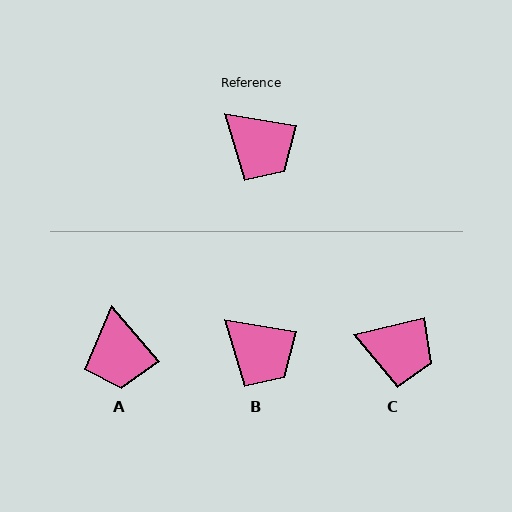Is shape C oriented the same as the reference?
No, it is off by about 23 degrees.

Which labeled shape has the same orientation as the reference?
B.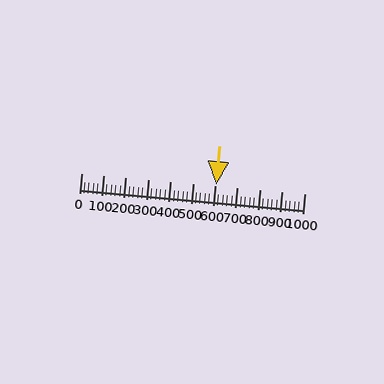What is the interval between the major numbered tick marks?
The major tick marks are spaced 100 units apart.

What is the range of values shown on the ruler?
The ruler shows values from 0 to 1000.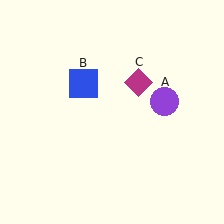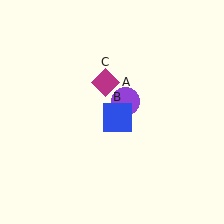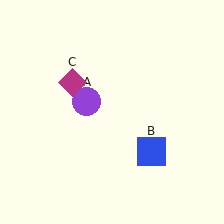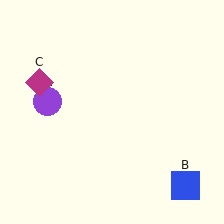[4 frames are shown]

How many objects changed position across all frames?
3 objects changed position: purple circle (object A), blue square (object B), magenta diamond (object C).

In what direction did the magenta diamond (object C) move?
The magenta diamond (object C) moved left.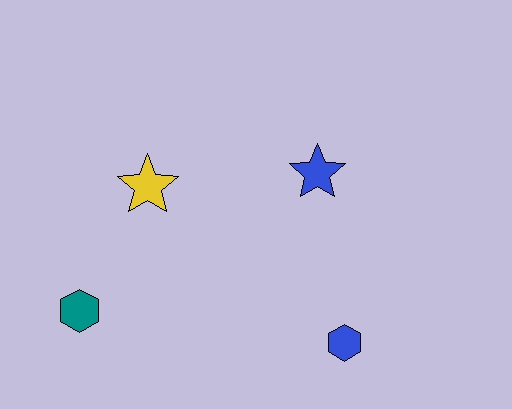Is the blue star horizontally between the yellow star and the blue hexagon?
Yes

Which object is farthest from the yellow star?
The blue hexagon is farthest from the yellow star.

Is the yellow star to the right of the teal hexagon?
Yes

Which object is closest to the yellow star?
The teal hexagon is closest to the yellow star.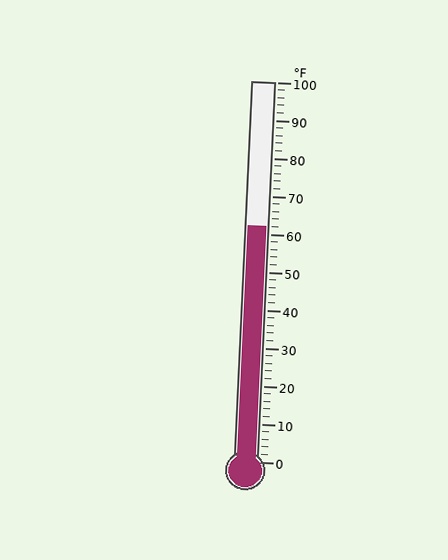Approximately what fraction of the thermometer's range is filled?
The thermometer is filled to approximately 60% of its range.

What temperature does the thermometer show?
The thermometer shows approximately 62°F.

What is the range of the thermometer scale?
The thermometer scale ranges from 0°F to 100°F.